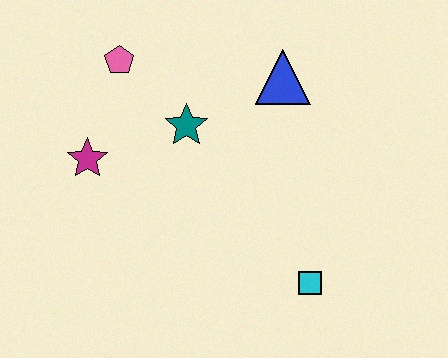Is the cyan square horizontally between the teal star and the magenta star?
No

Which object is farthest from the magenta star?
The cyan square is farthest from the magenta star.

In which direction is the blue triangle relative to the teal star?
The blue triangle is to the right of the teal star.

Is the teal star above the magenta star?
Yes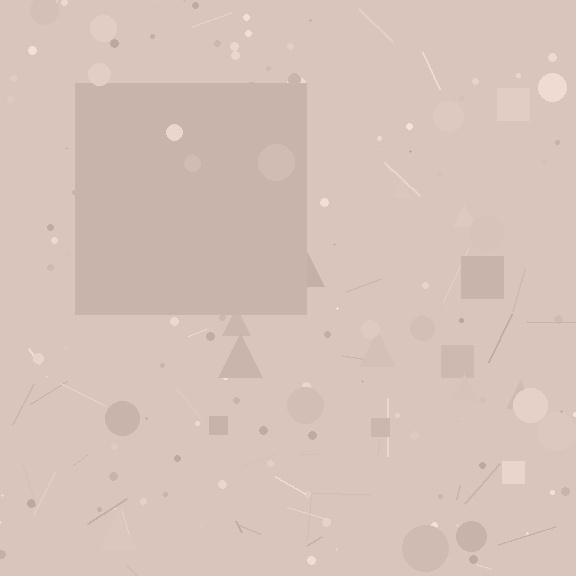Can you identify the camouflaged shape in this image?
The camouflaged shape is a square.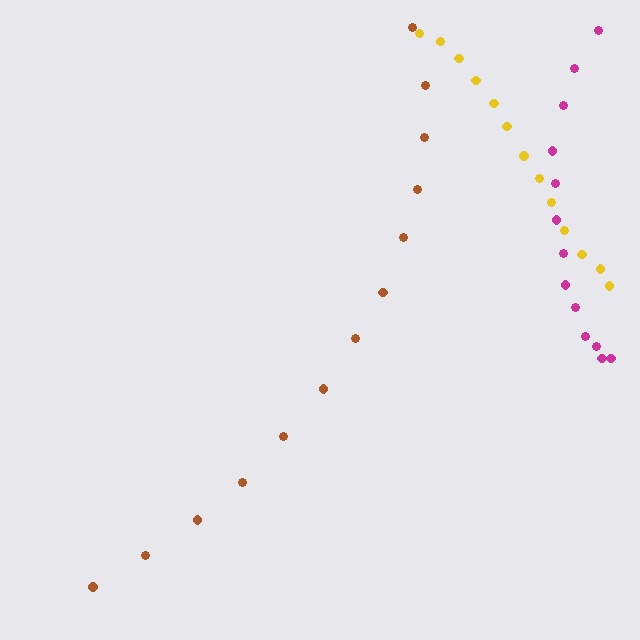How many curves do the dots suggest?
There are 3 distinct paths.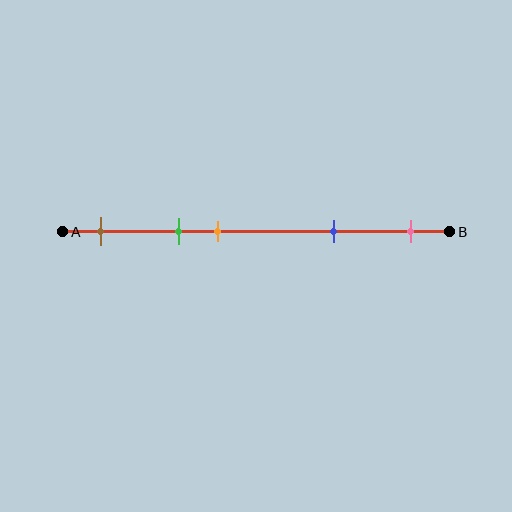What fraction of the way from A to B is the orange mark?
The orange mark is approximately 40% (0.4) of the way from A to B.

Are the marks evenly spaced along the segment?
No, the marks are not evenly spaced.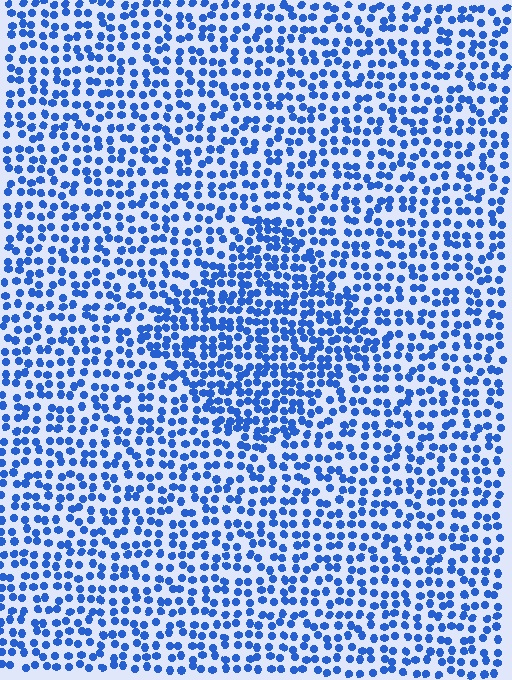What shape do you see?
I see a diamond.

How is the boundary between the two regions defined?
The boundary is defined by a change in element density (approximately 1.6x ratio). All elements are the same color, size, and shape.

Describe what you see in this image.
The image contains small blue elements arranged at two different densities. A diamond-shaped region is visible where the elements are more densely packed than the surrounding area.